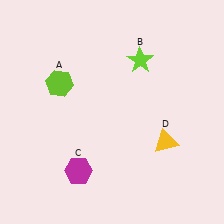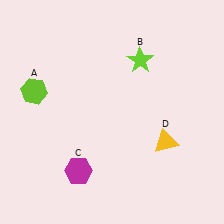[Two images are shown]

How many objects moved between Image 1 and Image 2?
1 object moved between the two images.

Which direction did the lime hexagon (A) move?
The lime hexagon (A) moved left.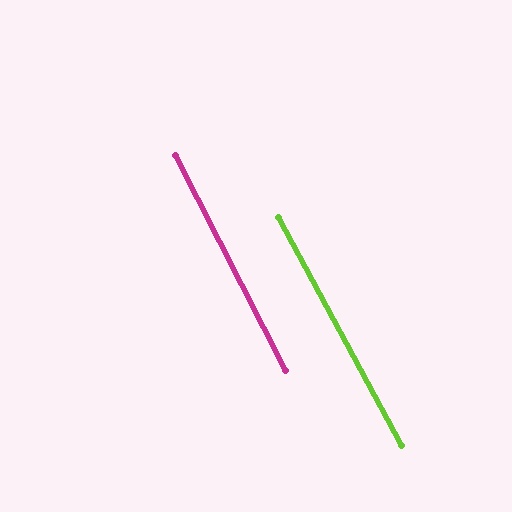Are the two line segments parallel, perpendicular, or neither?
Parallel — their directions differ by only 1.1°.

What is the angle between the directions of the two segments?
Approximately 1 degree.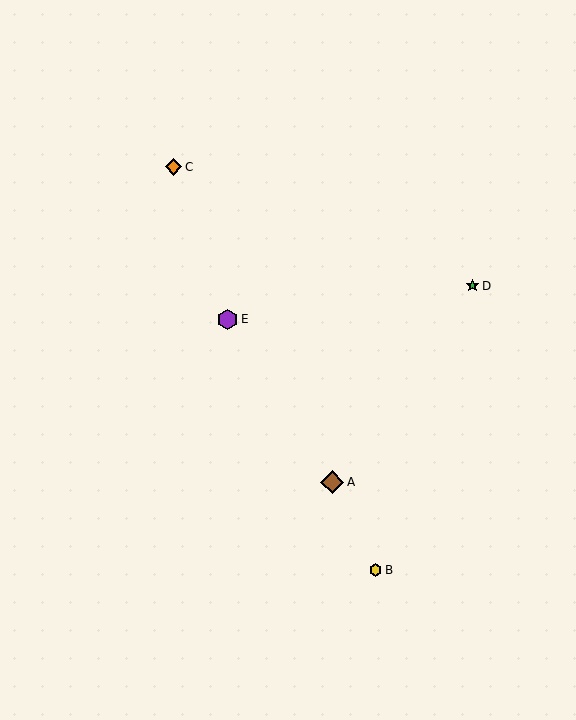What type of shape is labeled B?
Shape B is a yellow hexagon.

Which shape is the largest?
The brown diamond (labeled A) is the largest.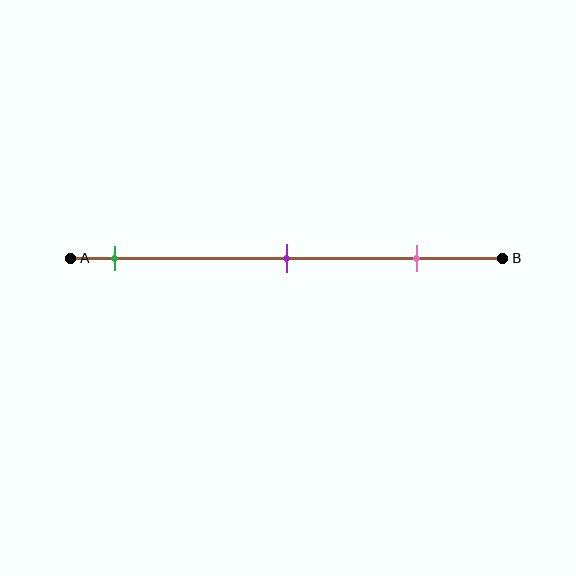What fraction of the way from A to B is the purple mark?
The purple mark is approximately 50% (0.5) of the way from A to B.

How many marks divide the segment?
There are 3 marks dividing the segment.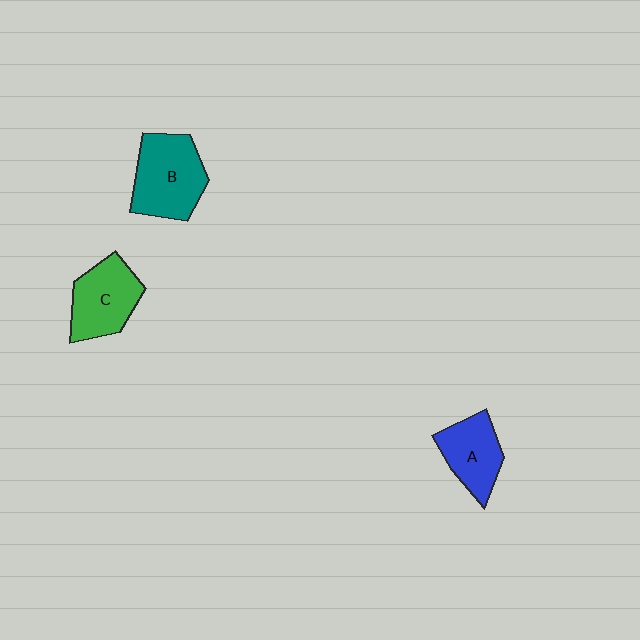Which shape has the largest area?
Shape B (teal).